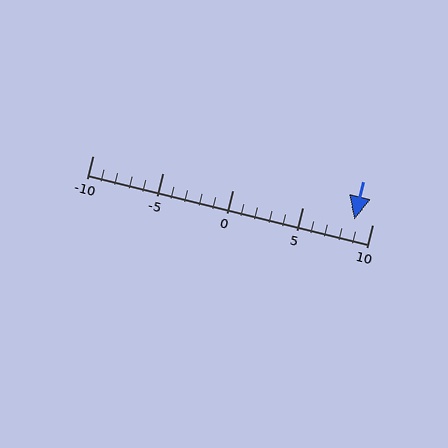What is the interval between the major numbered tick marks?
The major tick marks are spaced 5 units apart.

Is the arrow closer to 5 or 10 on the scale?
The arrow is closer to 10.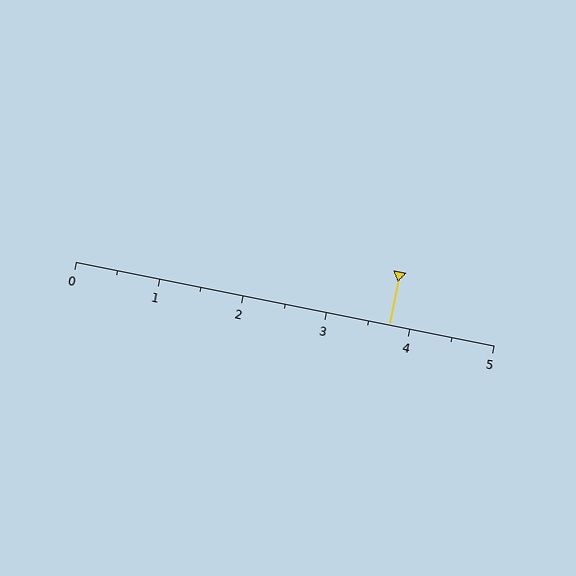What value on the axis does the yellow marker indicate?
The marker indicates approximately 3.8.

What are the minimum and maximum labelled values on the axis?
The axis runs from 0 to 5.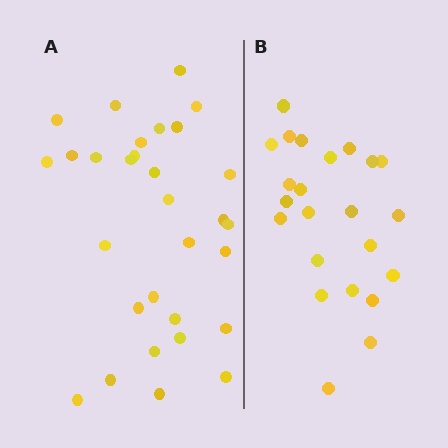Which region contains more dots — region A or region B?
Region A (the left region) has more dots.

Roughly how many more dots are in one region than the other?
Region A has roughly 8 or so more dots than region B.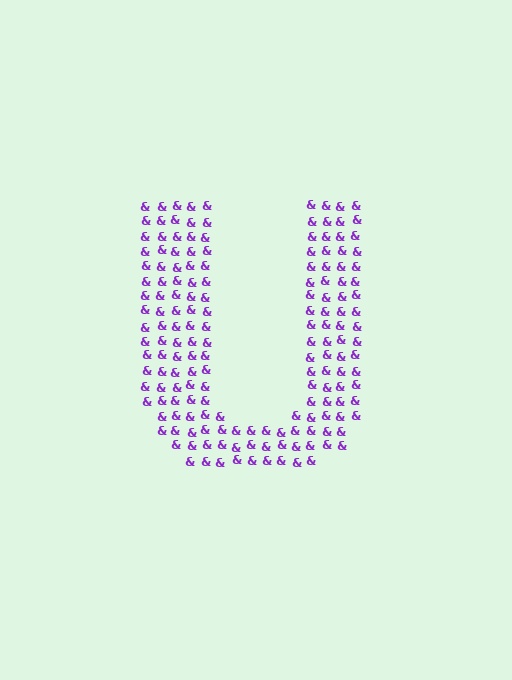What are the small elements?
The small elements are ampersands.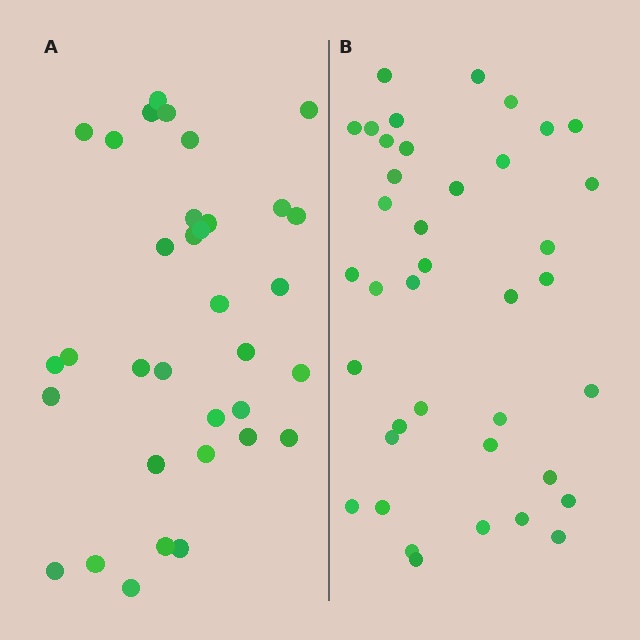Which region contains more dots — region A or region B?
Region B (the right region) has more dots.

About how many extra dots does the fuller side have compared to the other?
Region B has about 5 more dots than region A.